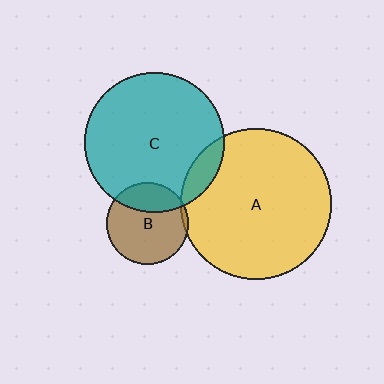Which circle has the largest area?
Circle A (yellow).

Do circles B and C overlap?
Yes.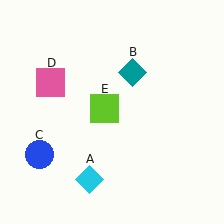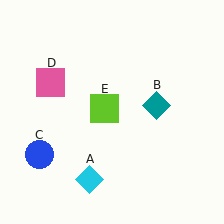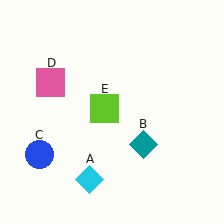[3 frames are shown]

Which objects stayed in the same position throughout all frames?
Cyan diamond (object A) and blue circle (object C) and pink square (object D) and lime square (object E) remained stationary.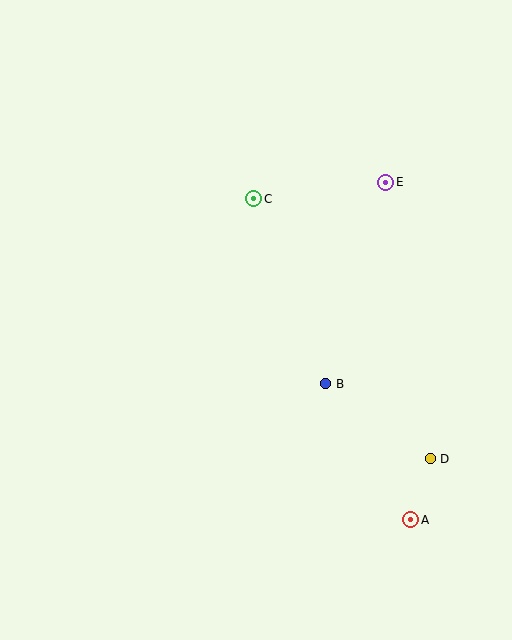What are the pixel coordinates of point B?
Point B is at (326, 384).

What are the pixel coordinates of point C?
Point C is at (254, 199).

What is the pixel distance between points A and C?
The distance between A and C is 357 pixels.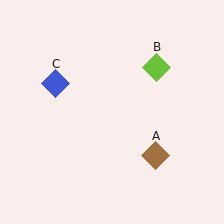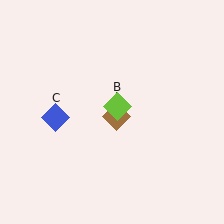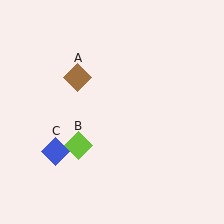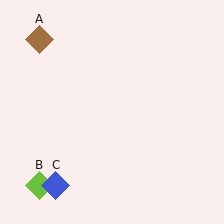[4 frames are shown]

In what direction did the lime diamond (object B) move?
The lime diamond (object B) moved down and to the left.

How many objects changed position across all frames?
3 objects changed position: brown diamond (object A), lime diamond (object B), blue diamond (object C).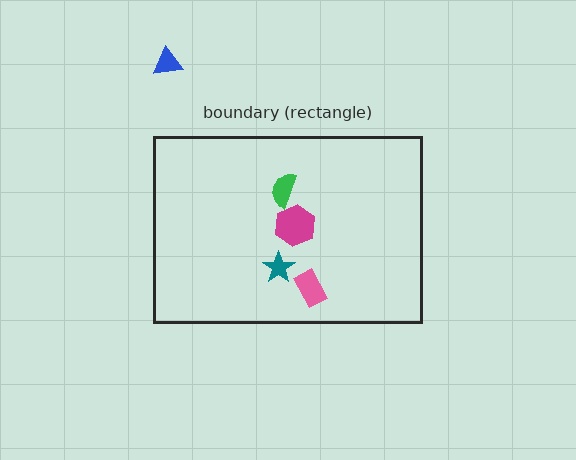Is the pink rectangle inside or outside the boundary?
Inside.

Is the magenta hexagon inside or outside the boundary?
Inside.